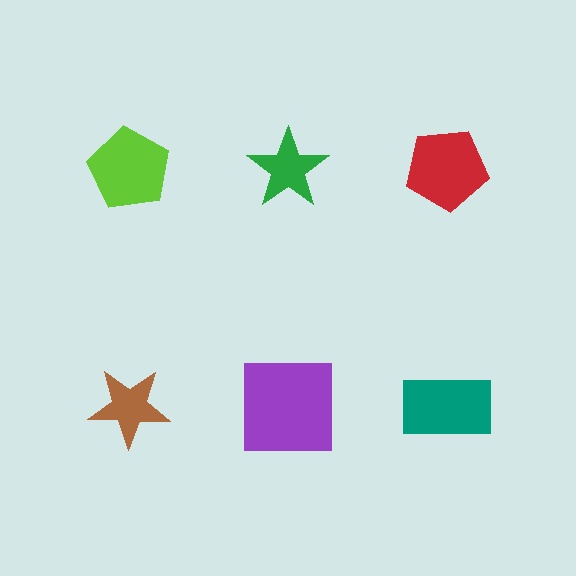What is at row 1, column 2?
A green star.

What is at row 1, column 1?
A lime pentagon.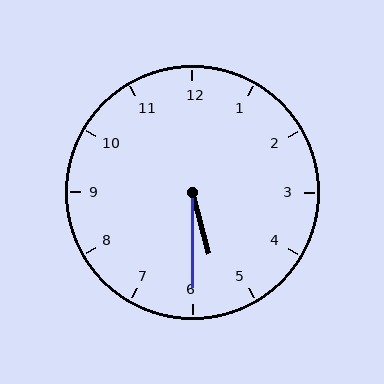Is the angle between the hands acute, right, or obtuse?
It is acute.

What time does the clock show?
5:30.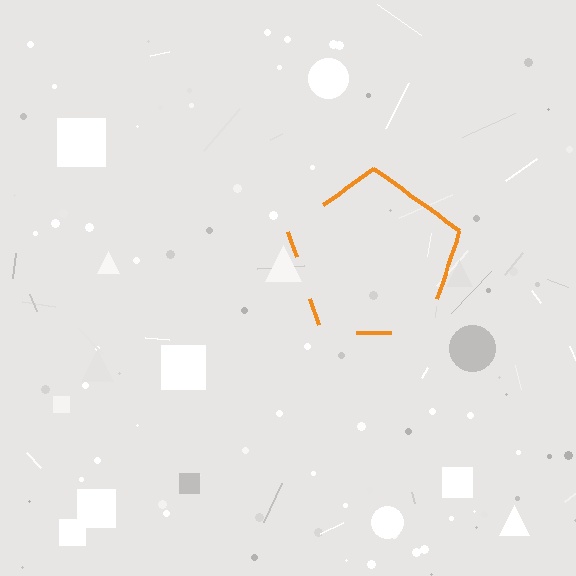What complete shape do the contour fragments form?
The contour fragments form a pentagon.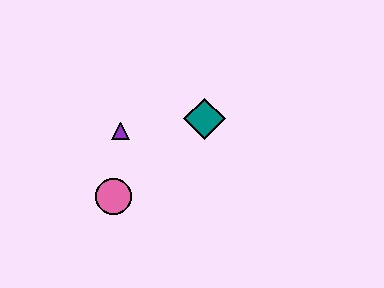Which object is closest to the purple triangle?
The pink circle is closest to the purple triangle.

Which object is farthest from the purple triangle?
The teal diamond is farthest from the purple triangle.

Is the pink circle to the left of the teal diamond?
Yes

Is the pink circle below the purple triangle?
Yes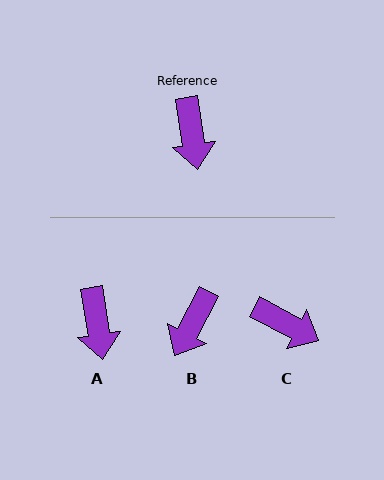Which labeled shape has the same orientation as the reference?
A.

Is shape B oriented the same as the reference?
No, it is off by about 37 degrees.